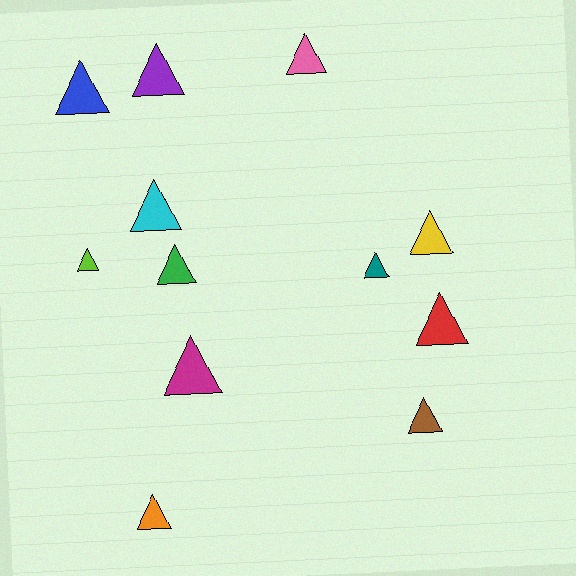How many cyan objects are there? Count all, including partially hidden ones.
There is 1 cyan object.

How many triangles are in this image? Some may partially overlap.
There are 12 triangles.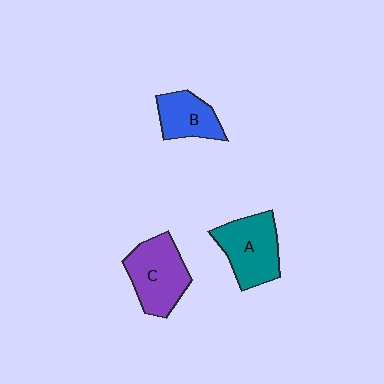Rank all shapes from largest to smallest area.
From largest to smallest: C (purple), A (teal), B (blue).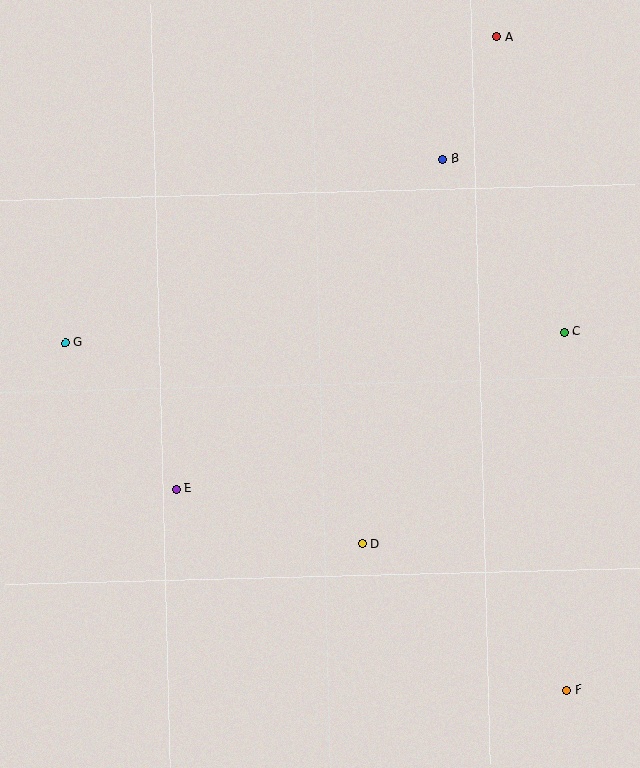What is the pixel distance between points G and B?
The distance between G and B is 420 pixels.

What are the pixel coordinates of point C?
Point C is at (564, 332).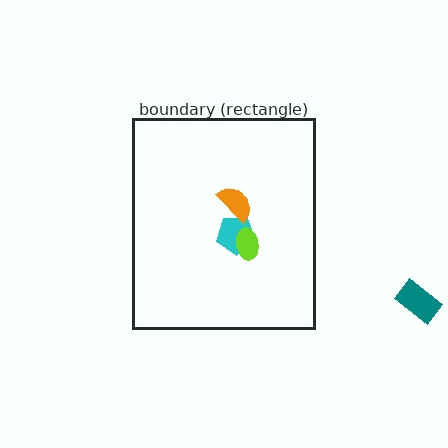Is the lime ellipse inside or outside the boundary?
Inside.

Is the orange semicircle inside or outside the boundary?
Inside.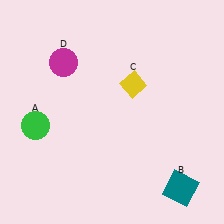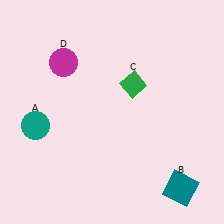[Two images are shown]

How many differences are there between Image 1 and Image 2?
There are 2 differences between the two images.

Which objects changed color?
A changed from green to teal. C changed from yellow to green.